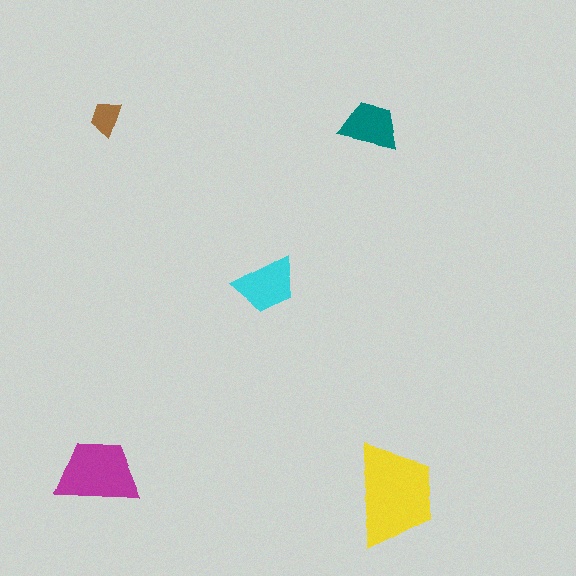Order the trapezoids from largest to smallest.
the yellow one, the magenta one, the cyan one, the teal one, the brown one.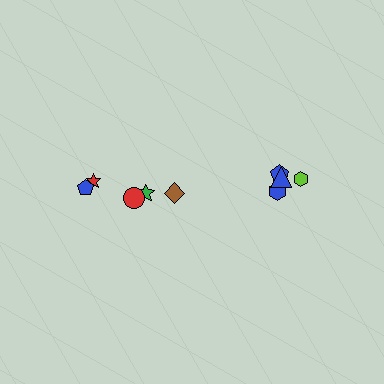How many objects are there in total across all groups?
There are 10 objects.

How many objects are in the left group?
There are 6 objects.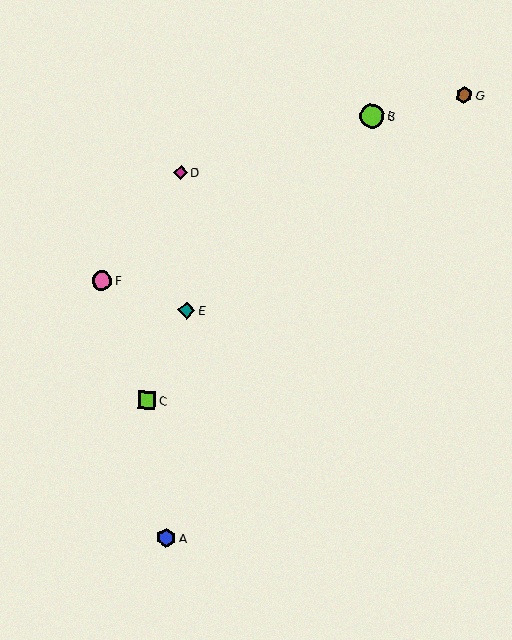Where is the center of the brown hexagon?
The center of the brown hexagon is at (464, 95).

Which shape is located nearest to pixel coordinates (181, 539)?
The blue hexagon (labeled A) at (166, 538) is nearest to that location.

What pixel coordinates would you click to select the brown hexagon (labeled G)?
Click at (464, 95) to select the brown hexagon G.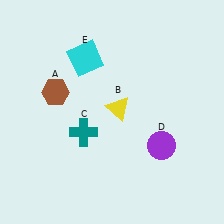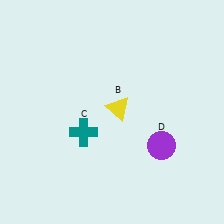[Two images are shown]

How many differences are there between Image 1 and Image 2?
There are 2 differences between the two images.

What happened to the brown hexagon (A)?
The brown hexagon (A) was removed in Image 2. It was in the top-left area of Image 1.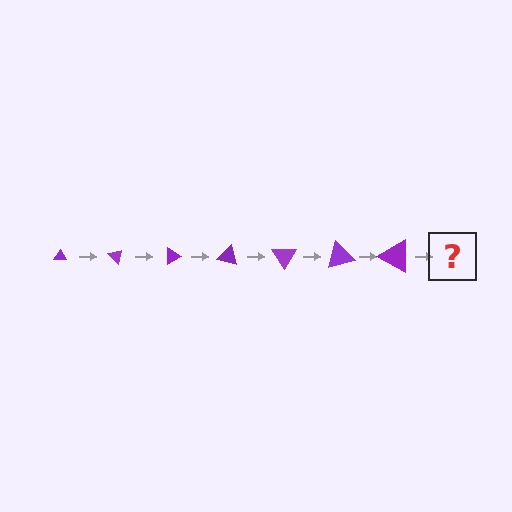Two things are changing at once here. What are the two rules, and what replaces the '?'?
The two rules are that the triangle grows larger each step and it rotates 45 degrees each step. The '?' should be a triangle, larger than the previous one and rotated 315 degrees from the start.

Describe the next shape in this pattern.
It should be a triangle, larger than the previous one and rotated 315 degrees from the start.